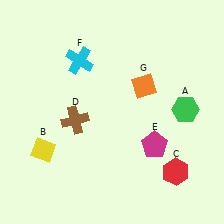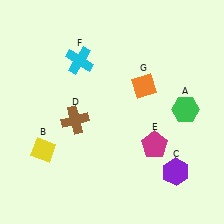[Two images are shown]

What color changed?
The hexagon (C) changed from red in Image 1 to purple in Image 2.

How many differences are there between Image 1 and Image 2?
There is 1 difference between the two images.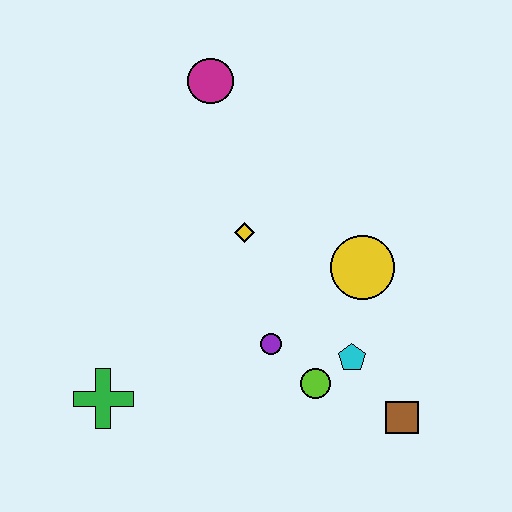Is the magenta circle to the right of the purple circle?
No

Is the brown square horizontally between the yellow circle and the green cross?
No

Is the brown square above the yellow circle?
No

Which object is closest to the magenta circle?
The yellow diamond is closest to the magenta circle.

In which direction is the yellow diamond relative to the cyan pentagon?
The yellow diamond is above the cyan pentagon.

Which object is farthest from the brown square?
The magenta circle is farthest from the brown square.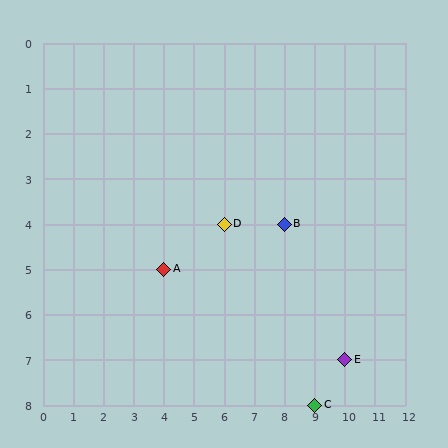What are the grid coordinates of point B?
Point B is at grid coordinates (8, 4).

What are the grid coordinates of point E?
Point E is at grid coordinates (10, 7).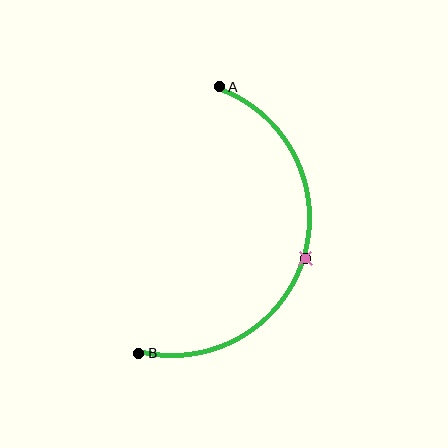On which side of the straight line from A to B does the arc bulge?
The arc bulges to the right of the straight line connecting A and B.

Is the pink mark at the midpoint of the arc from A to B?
Yes. The pink mark lies on the arc at equal arc-length from both A and B — it is the arc midpoint.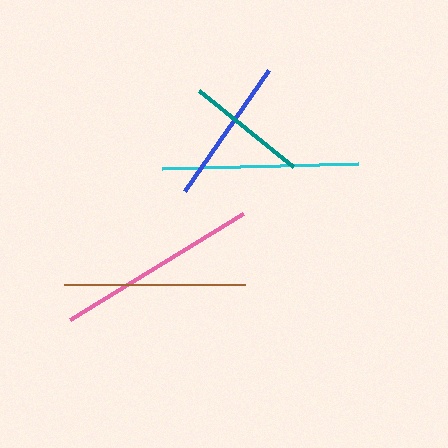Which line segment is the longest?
The pink line is the longest at approximately 203 pixels.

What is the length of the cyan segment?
The cyan segment is approximately 196 pixels long.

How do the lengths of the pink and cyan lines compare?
The pink and cyan lines are approximately the same length.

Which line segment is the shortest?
The teal line is the shortest at approximately 121 pixels.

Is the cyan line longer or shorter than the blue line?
The cyan line is longer than the blue line.